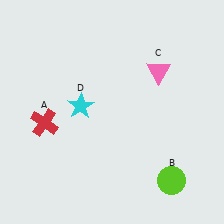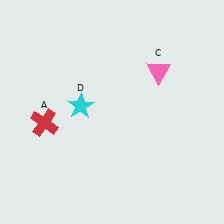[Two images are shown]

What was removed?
The lime circle (B) was removed in Image 2.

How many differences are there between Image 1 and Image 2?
There is 1 difference between the two images.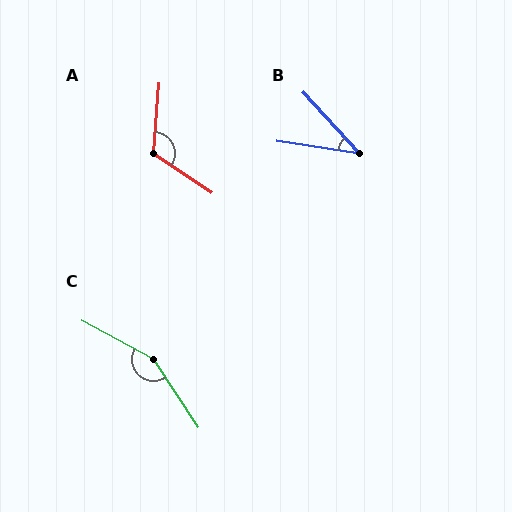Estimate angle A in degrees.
Approximately 119 degrees.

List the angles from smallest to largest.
B (39°), A (119°), C (152°).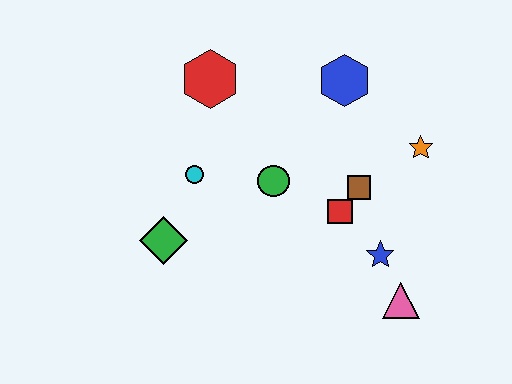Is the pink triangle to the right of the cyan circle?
Yes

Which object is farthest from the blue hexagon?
The green diamond is farthest from the blue hexagon.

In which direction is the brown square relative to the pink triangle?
The brown square is above the pink triangle.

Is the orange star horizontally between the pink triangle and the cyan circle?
No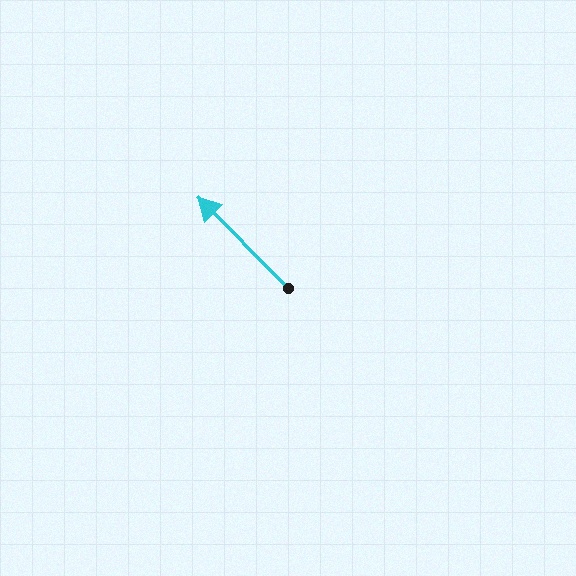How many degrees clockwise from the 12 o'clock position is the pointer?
Approximately 315 degrees.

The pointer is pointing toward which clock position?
Roughly 11 o'clock.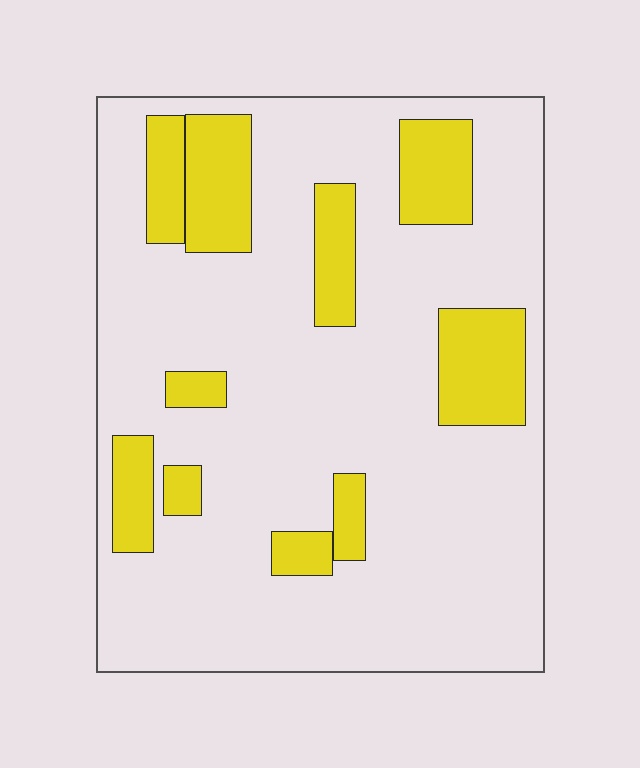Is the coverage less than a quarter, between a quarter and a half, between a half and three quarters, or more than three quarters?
Less than a quarter.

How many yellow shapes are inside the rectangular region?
10.